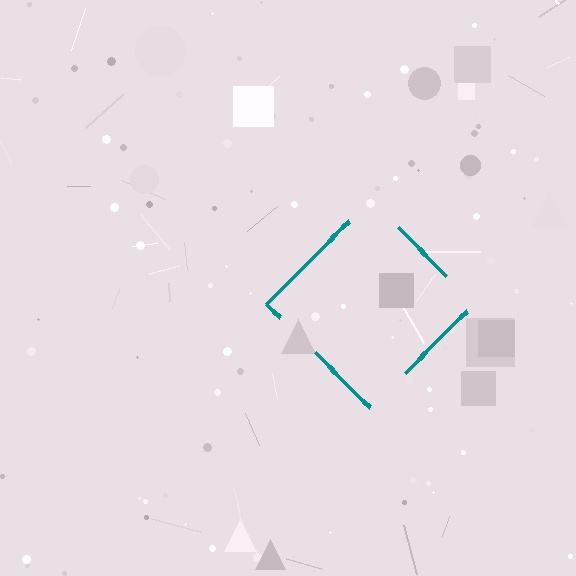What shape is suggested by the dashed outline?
The dashed outline suggests a diamond.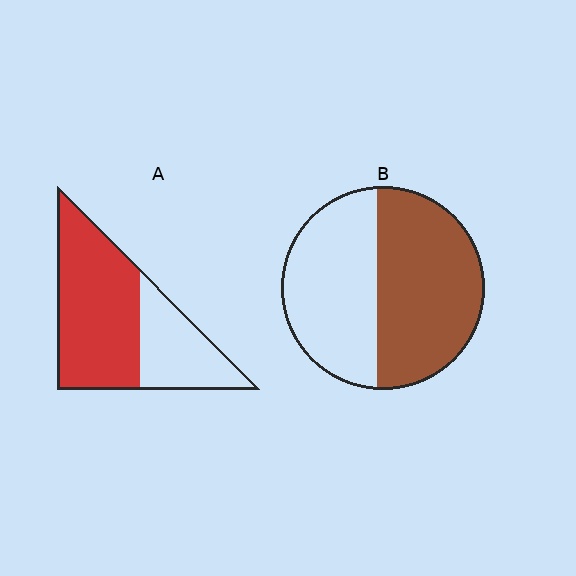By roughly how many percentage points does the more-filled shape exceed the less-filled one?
By roughly 10 percentage points (A over B).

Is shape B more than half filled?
Roughly half.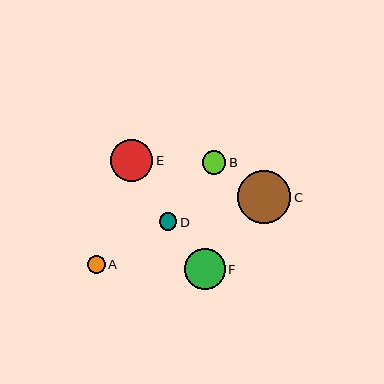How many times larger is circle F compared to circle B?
Circle F is approximately 1.8 times the size of circle B.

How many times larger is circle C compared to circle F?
Circle C is approximately 1.3 times the size of circle F.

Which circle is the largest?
Circle C is the largest with a size of approximately 53 pixels.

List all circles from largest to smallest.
From largest to smallest: C, E, F, B, A, D.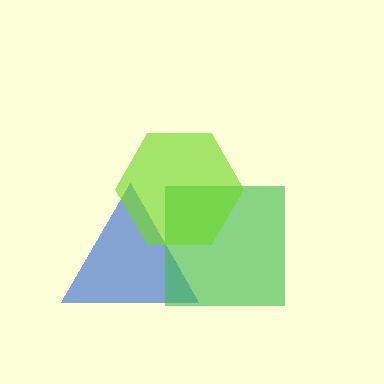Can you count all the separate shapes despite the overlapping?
Yes, there are 3 separate shapes.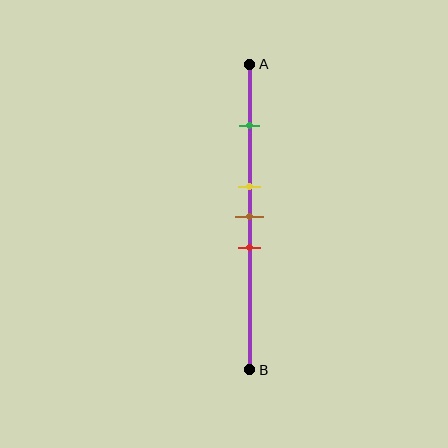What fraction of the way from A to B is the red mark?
The red mark is approximately 60% (0.6) of the way from A to B.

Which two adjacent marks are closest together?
The yellow and brown marks are the closest adjacent pair.